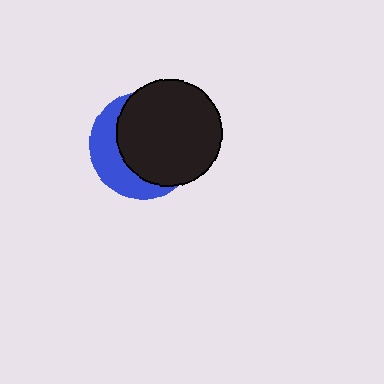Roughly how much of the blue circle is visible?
A small part of it is visible (roughly 34%).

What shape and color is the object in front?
The object in front is a black circle.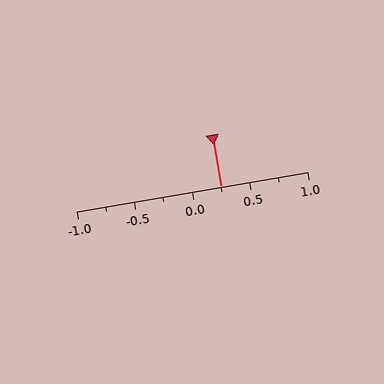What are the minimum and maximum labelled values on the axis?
The axis runs from -1.0 to 1.0.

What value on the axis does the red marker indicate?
The marker indicates approximately 0.25.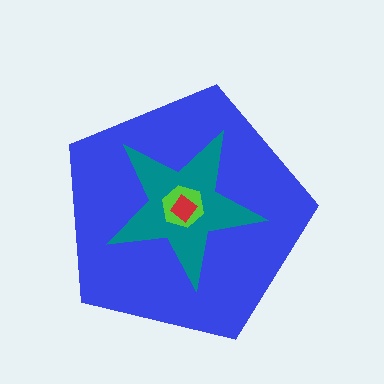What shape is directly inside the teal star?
The lime hexagon.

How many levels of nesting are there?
4.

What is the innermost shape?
The red diamond.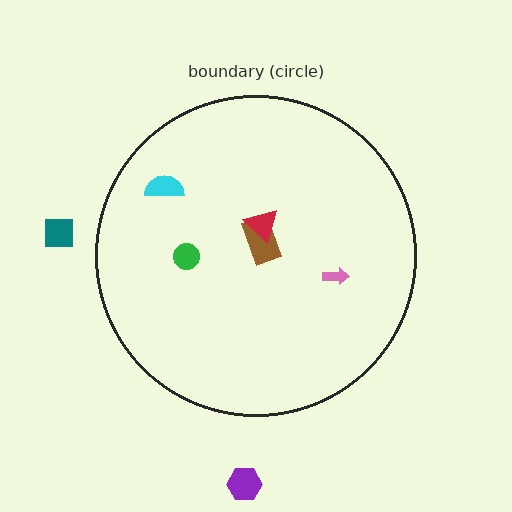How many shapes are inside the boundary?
5 inside, 2 outside.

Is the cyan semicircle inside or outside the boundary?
Inside.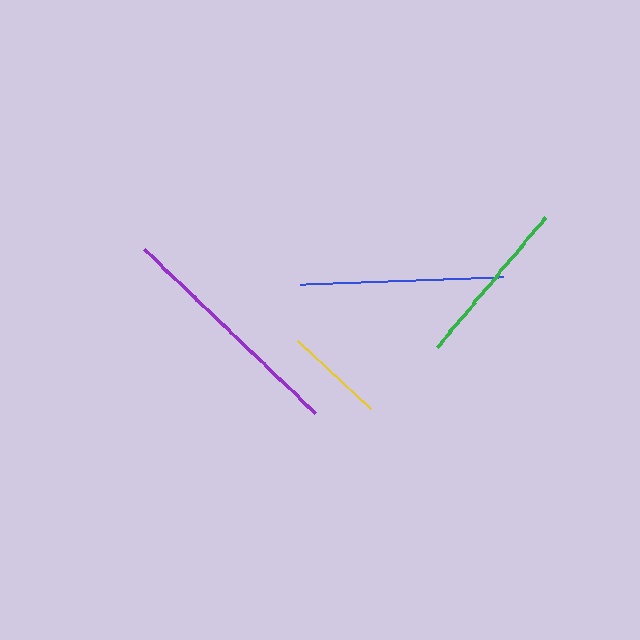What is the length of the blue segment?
The blue segment is approximately 203 pixels long.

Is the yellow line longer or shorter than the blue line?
The blue line is longer than the yellow line.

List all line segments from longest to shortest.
From longest to shortest: purple, blue, green, yellow.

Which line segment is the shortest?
The yellow line is the shortest at approximately 100 pixels.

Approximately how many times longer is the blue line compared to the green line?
The blue line is approximately 1.2 times the length of the green line.